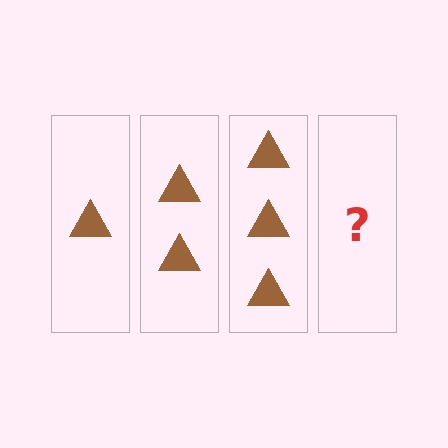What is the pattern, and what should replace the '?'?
The pattern is that each step adds one more triangle. The '?' should be 4 triangles.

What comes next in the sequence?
The next element should be 4 triangles.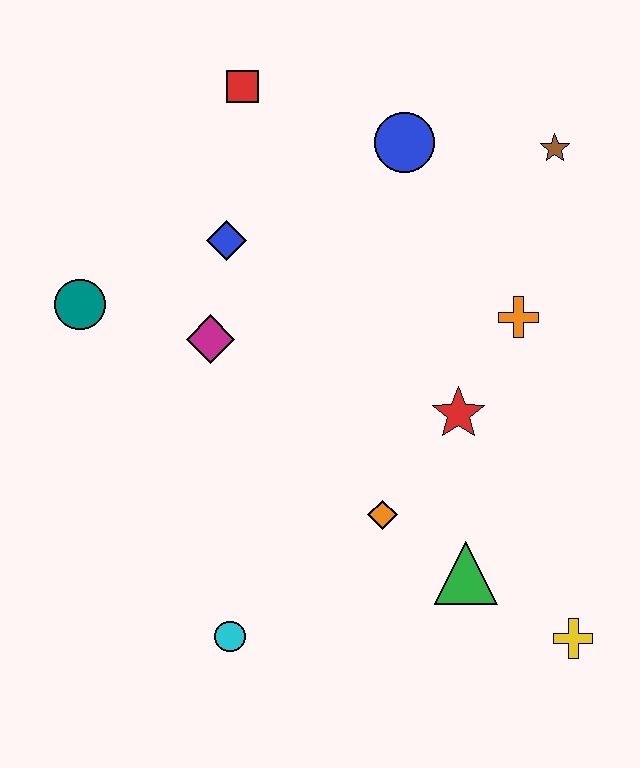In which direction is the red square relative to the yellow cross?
The red square is above the yellow cross.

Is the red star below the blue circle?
Yes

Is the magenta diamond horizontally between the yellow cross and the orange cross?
No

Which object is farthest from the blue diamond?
The yellow cross is farthest from the blue diamond.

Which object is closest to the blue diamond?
The magenta diamond is closest to the blue diamond.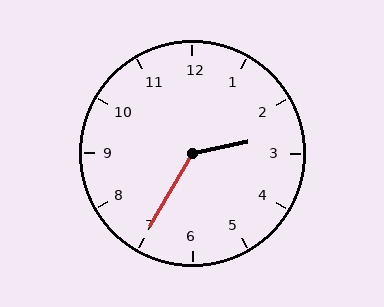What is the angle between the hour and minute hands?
Approximately 132 degrees.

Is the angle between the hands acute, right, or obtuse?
It is obtuse.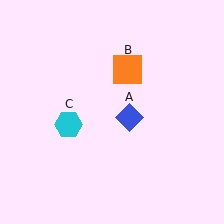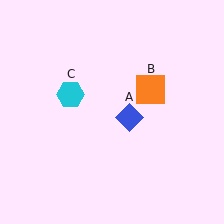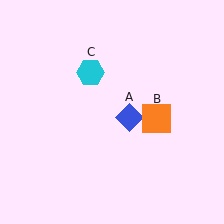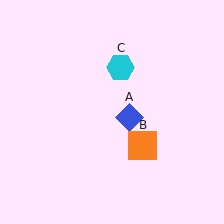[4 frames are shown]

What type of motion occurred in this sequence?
The orange square (object B), cyan hexagon (object C) rotated clockwise around the center of the scene.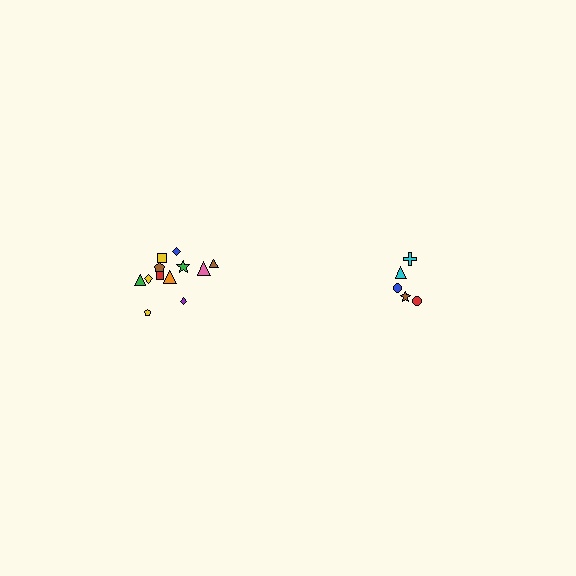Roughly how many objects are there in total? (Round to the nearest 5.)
Roughly 15 objects in total.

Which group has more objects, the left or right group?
The left group.